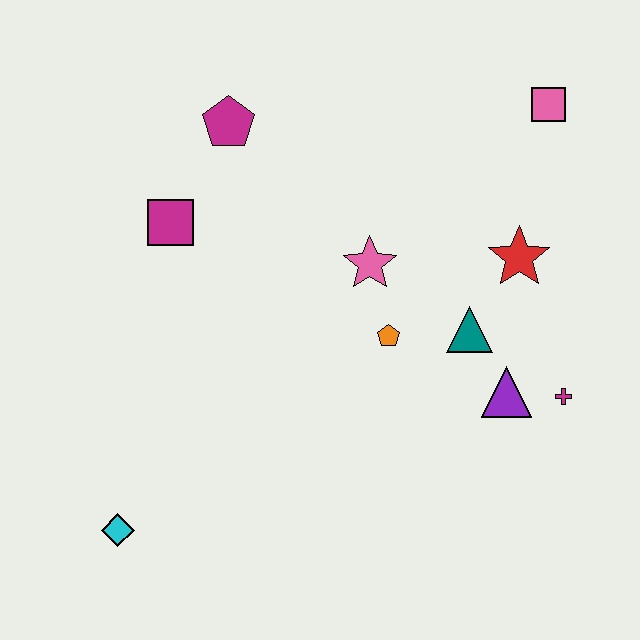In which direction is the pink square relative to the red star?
The pink square is above the red star.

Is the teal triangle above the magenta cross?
Yes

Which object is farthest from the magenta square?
The magenta cross is farthest from the magenta square.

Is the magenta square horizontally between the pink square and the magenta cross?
No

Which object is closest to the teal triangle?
The purple triangle is closest to the teal triangle.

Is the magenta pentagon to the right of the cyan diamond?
Yes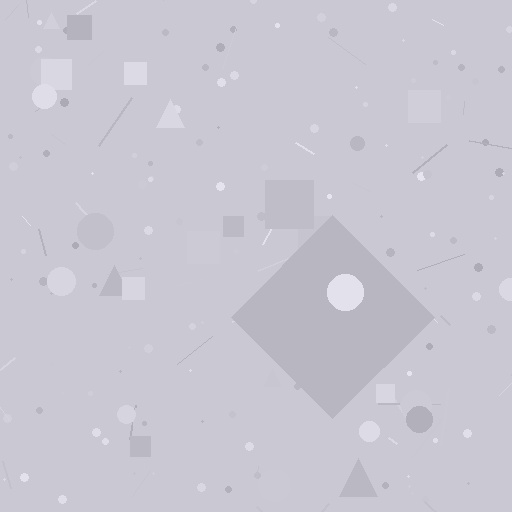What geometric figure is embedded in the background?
A diamond is embedded in the background.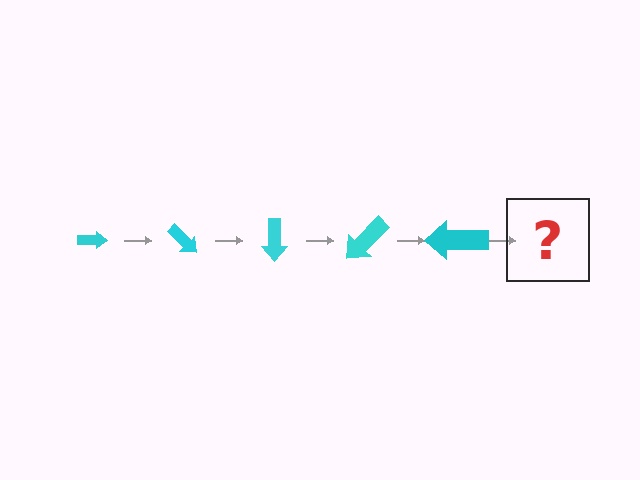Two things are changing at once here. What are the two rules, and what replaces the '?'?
The two rules are that the arrow grows larger each step and it rotates 45 degrees each step. The '?' should be an arrow, larger than the previous one and rotated 225 degrees from the start.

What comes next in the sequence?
The next element should be an arrow, larger than the previous one and rotated 225 degrees from the start.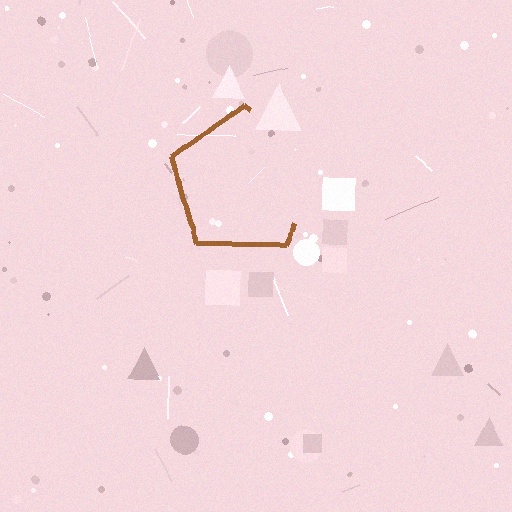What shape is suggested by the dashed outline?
The dashed outline suggests a pentagon.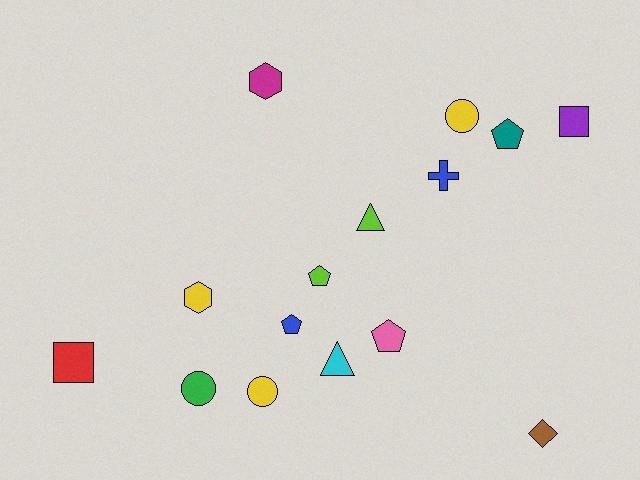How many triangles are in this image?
There are 2 triangles.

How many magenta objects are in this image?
There is 1 magenta object.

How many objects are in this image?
There are 15 objects.